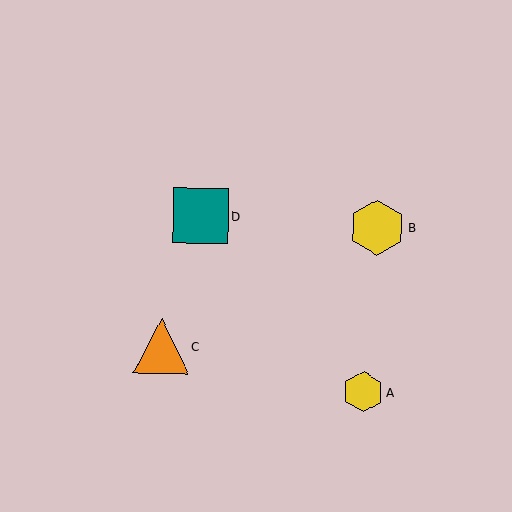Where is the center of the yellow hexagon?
The center of the yellow hexagon is at (363, 392).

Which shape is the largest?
The yellow hexagon (labeled B) is the largest.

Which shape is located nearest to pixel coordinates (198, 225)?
The teal square (labeled D) at (201, 216) is nearest to that location.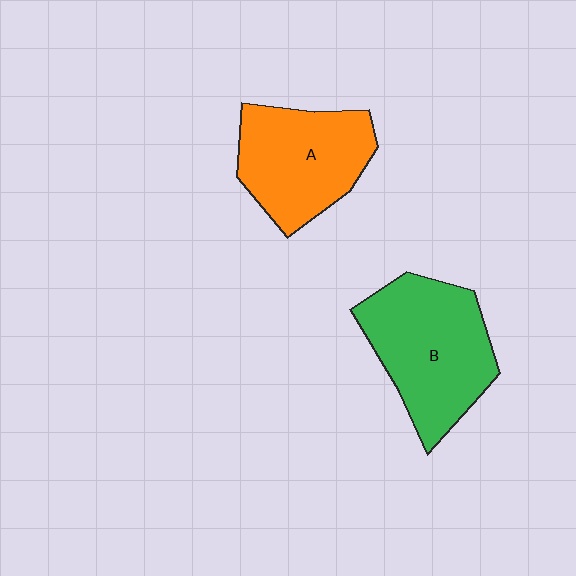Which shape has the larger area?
Shape B (green).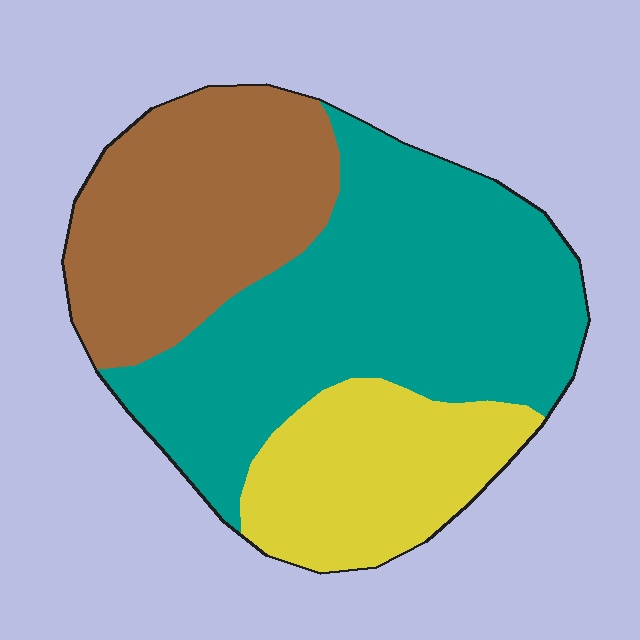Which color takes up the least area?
Yellow, at roughly 20%.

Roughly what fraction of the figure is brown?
Brown takes up about one third (1/3) of the figure.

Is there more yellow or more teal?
Teal.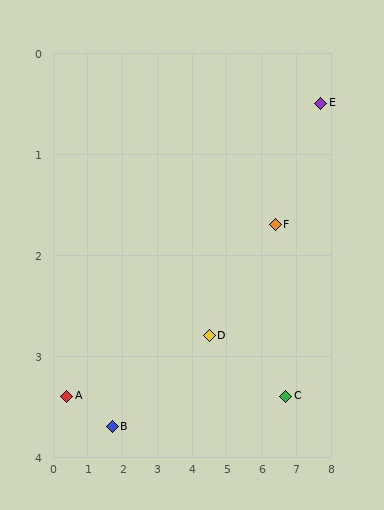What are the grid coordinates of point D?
Point D is at approximately (4.5, 2.8).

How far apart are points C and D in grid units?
Points C and D are about 2.3 grid units apart.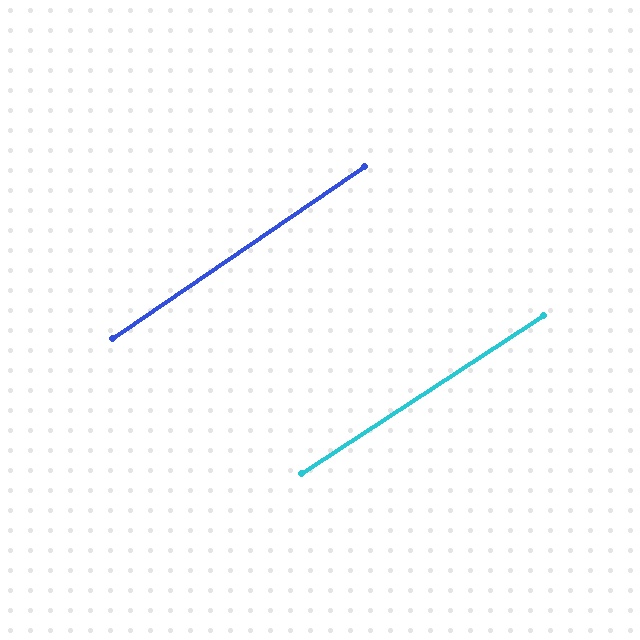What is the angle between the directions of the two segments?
Approximately 1 degree.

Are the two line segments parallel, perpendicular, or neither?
Parallel — their directions differ by only 1.1°.